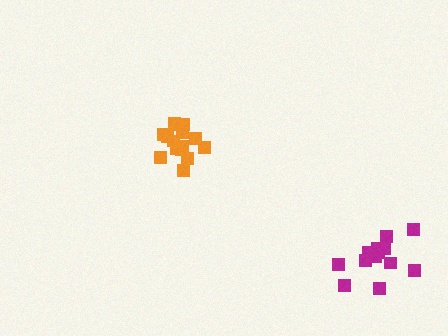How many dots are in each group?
Group 1: 15 dots, Group 2: 13 dots (28 total).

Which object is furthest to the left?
The orange cluster is leftmost.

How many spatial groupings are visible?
There are 2 spatial groupings.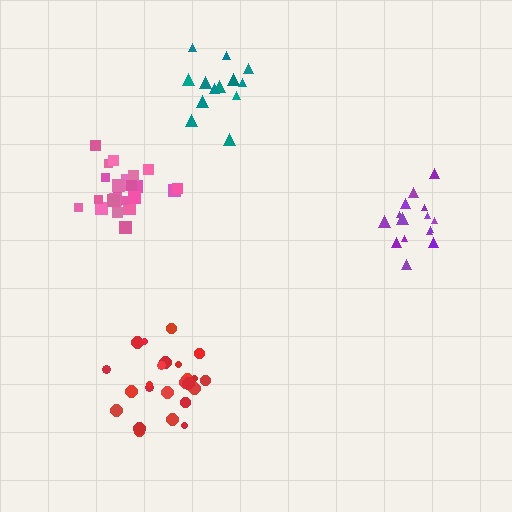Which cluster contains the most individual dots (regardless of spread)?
Pink (26).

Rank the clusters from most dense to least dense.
pink, purple, red, teal.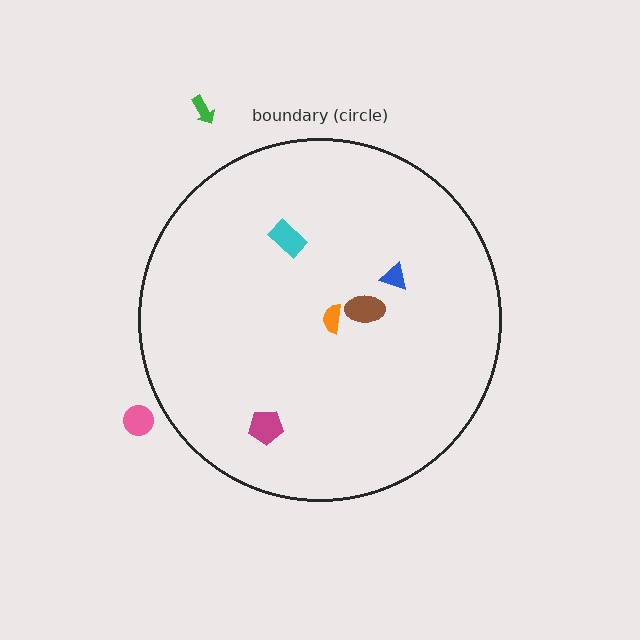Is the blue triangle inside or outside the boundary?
Inside.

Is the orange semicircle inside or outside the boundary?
Inside.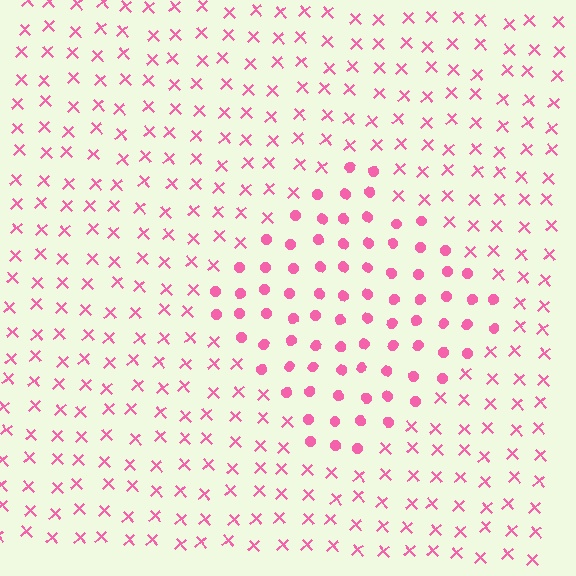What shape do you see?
I see a diamond.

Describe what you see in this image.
The image is filled with small pink elements arranged in a uniform grid. A diamond-shaped region contains circles, while the surrounding area contains X marks. The boundary is defined purely by the change in element shape.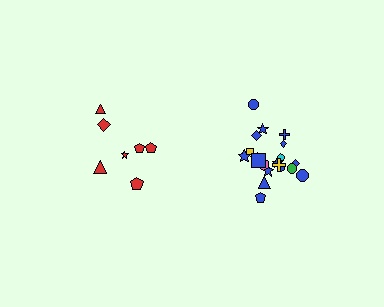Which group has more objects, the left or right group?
The right group.